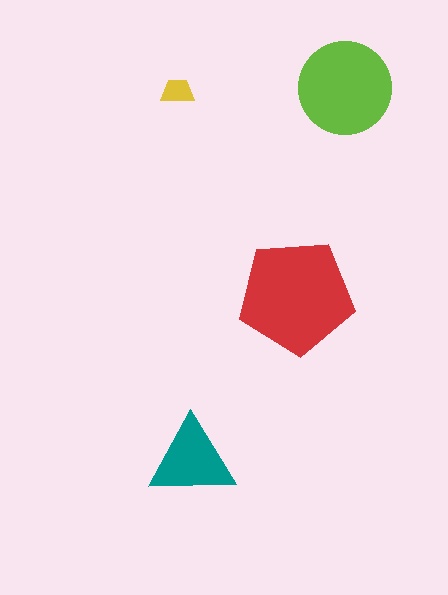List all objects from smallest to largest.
The yellow trapezoid, the teal triangle, the lime circle, the red pentagon.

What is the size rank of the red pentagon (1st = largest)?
1st.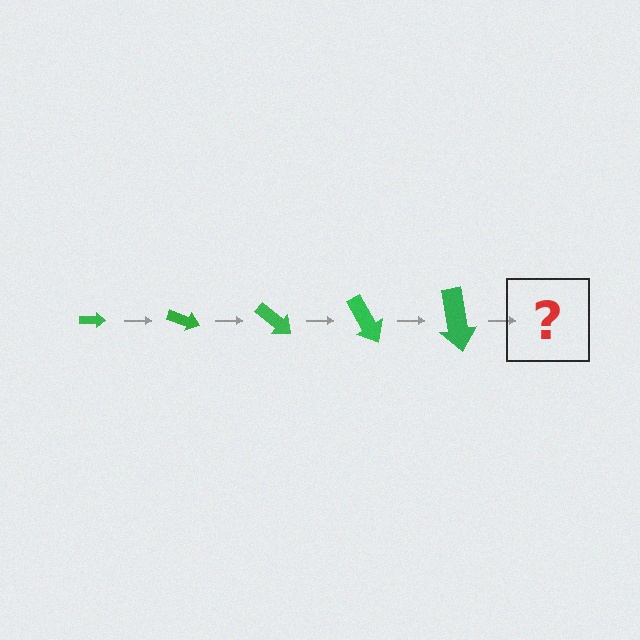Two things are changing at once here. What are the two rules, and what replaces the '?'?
The two rules are that the arrow grows larger each step and it rotates 20 degrees each step. The '?' should be an arrow, larger than the previous one and rotated 100 degrees from the start.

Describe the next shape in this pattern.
It should be an arrow, larger than the previous one and rotated 100 degrees from the start.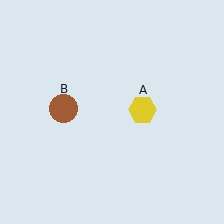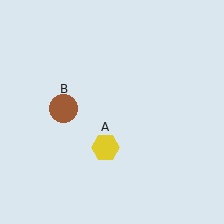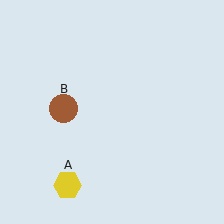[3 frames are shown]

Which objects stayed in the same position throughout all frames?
Brown circle (object B) remained stationary.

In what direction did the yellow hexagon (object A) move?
The yellow hexagon (object A) moved down and to the left.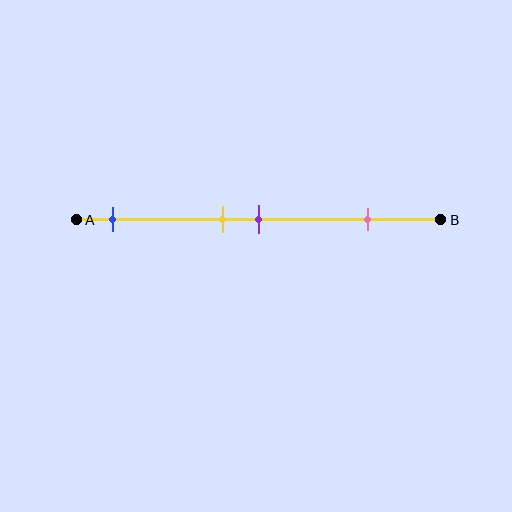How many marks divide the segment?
There are 4 marks dividing the segment.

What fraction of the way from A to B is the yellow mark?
The yellow mark is approximately 40% (0.4) of the way from A to B.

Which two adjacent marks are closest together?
The yellow and purple marks are the closest adjacent pair.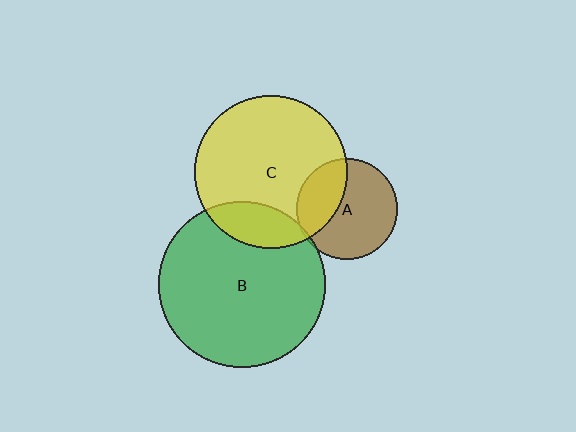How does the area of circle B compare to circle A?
Approximately 2.7 times.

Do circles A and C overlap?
Yes.